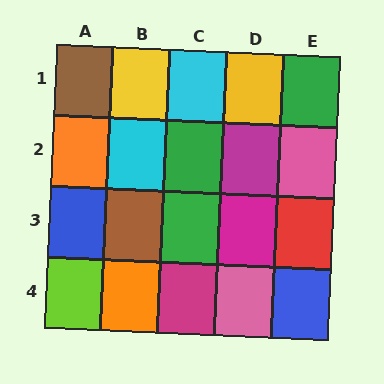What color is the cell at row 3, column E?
Red.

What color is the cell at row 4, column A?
Lime.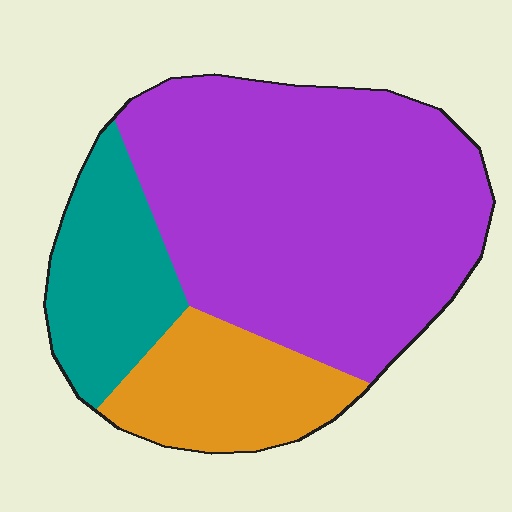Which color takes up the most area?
Purple, at roughly 65%.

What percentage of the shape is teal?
Teal covers 19% of the shape.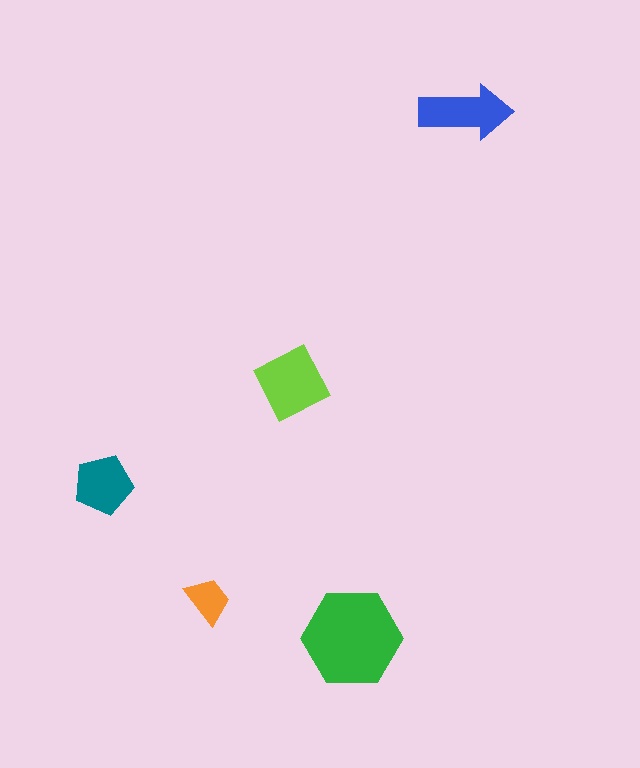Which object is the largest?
The green hexagon.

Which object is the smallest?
The orange trapezoid.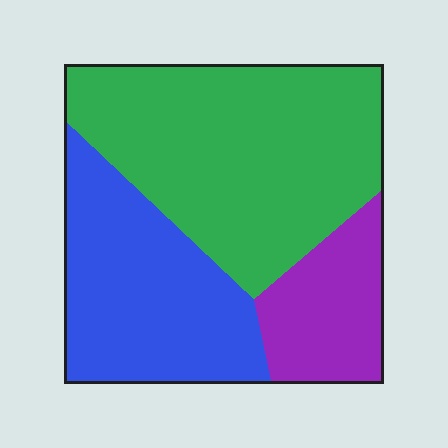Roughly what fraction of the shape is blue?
Blue covers about 35% of the shape.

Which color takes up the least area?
Purple, at roughly 15%.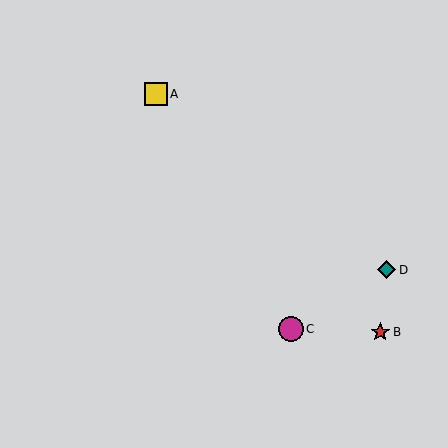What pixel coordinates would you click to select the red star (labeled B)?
Click at (380, 332) to select the red star B.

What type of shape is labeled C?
Shape C is a magenta circle.